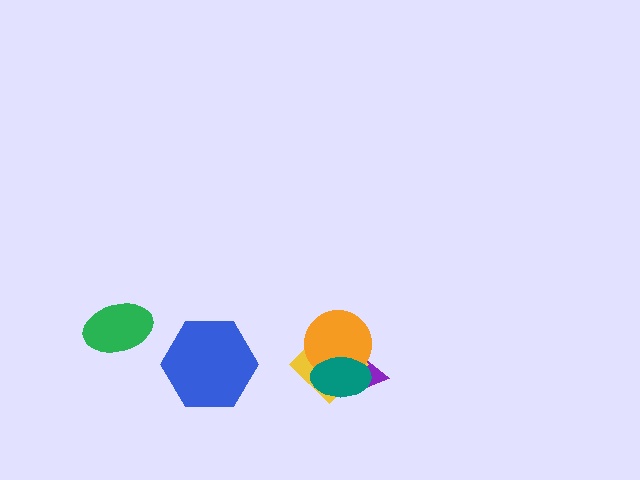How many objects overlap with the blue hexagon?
0 objects overlap with the blue hexagon.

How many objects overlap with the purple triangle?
3 objects overlap with the purple triangle.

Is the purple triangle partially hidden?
Yes, it is partially covered by another shape.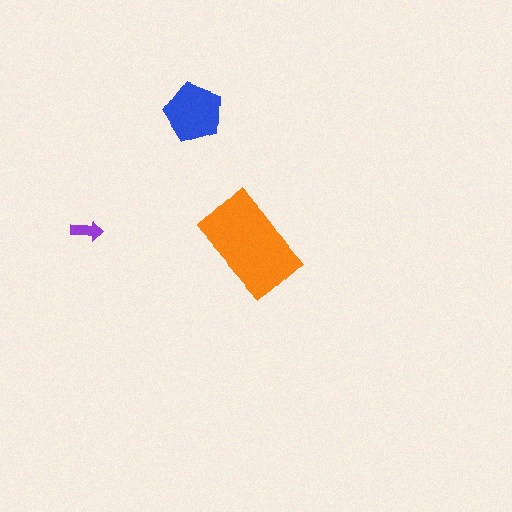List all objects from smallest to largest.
The purple arrow, the blue pentagon, the orange rectangle.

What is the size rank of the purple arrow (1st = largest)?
3rd.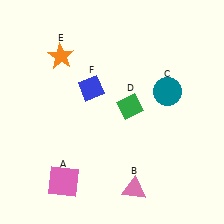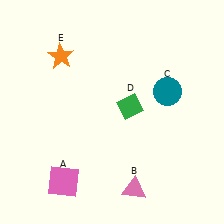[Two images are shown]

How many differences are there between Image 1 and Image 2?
There is 1 difference between the two images.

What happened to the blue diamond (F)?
The blue diamond (F) was removed in Image 2. It was in the top-left area of Image 1.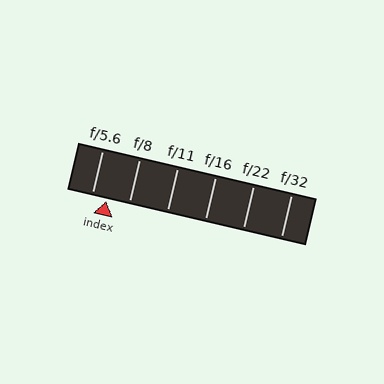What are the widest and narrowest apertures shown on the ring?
The widest aperture shown is f/5.6 and the narrowest is f/32.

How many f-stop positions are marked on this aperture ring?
There are 6 f-stop positions marked.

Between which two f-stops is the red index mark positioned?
The index mark is between f/5.6 and f/8.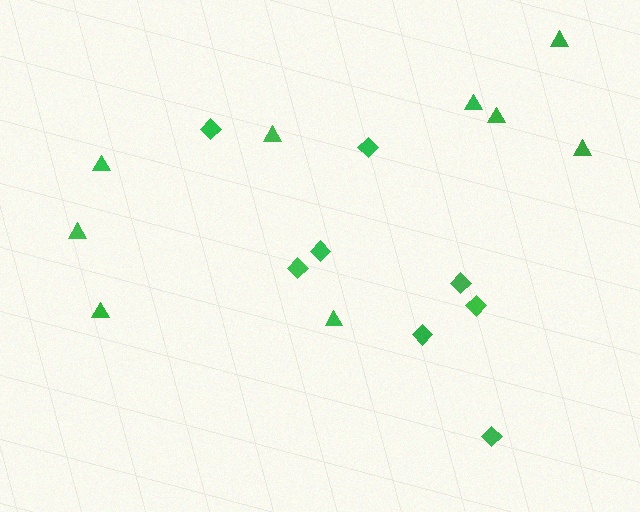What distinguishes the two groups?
There are 2 groups: one group of triangles (9) and one group of diamonds (8).